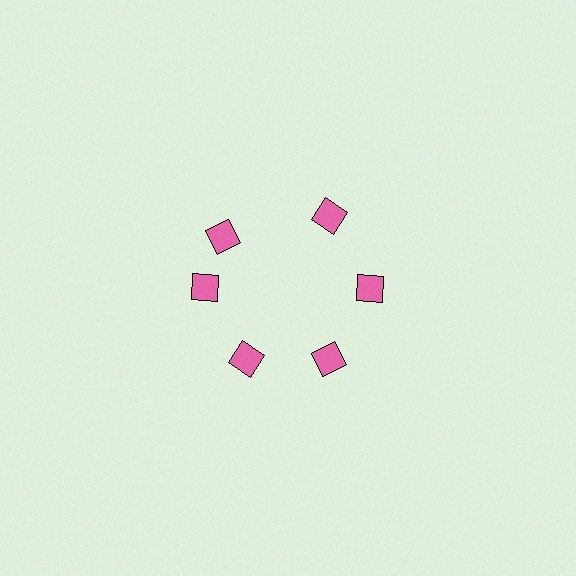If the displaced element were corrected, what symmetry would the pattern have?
It would have 6-fold rotational symmetry — the pattern would map onto itself every 60 degrees.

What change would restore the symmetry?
The symmetry would be restored by rotating it back into even spacing with its neighbors so that all 6 diamonds sit at equal angles and equal distance from the center.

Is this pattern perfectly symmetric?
No. The 6 pink diamonds are arranged in a ring, but one element near the 11 o'clock position is rotated out of alignment along the ring, breaking the 6-fold rotational symmetry.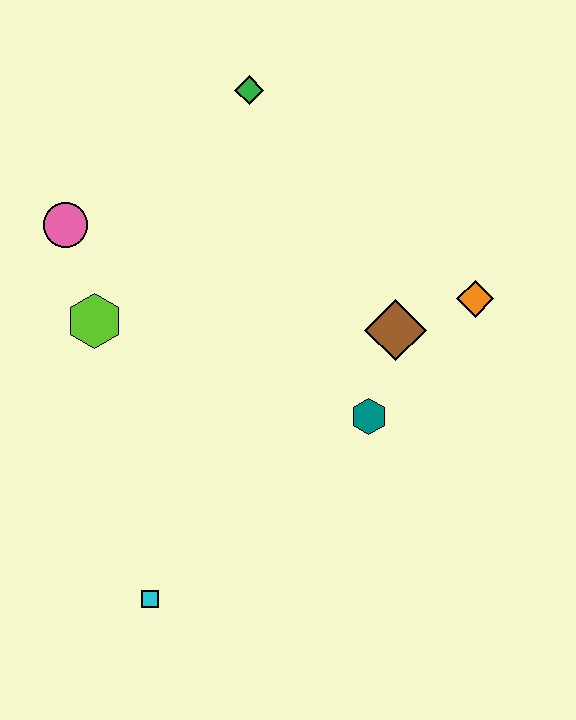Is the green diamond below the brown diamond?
No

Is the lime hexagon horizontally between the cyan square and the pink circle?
Yes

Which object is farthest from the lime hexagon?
The orange diamond is farthest from the lime hexagon.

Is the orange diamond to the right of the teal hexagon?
Yes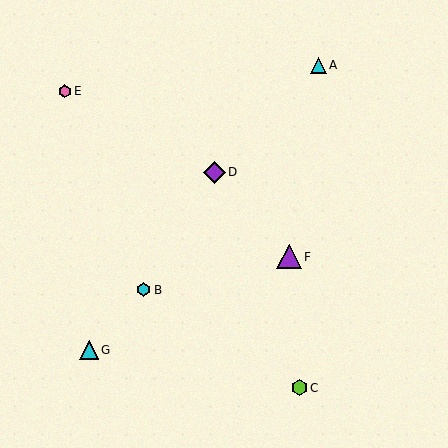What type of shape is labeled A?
Shape A is a cyan triangle.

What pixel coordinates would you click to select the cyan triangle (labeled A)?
Click at (319, 65) to select the cyan triangle A.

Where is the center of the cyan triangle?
The center of the cyan triangle is at (89, 350).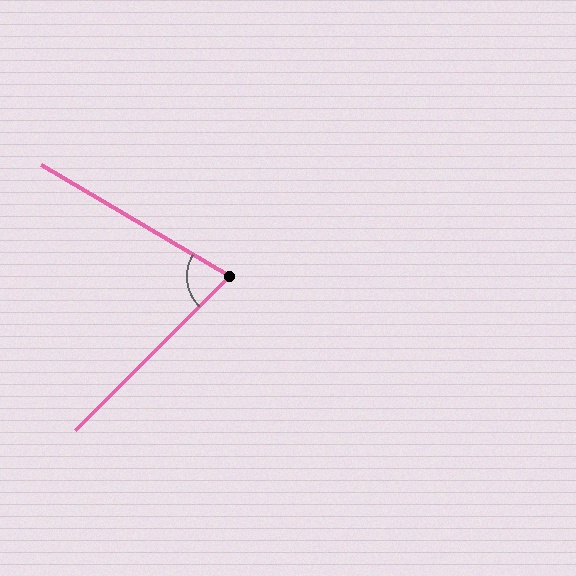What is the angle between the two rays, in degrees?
Approximately 76 degrees.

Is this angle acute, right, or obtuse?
It is acute.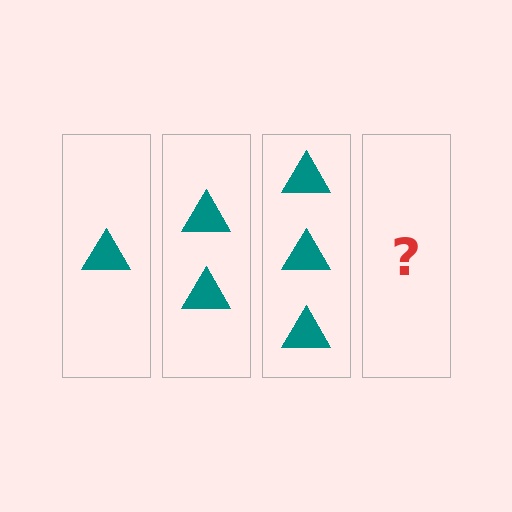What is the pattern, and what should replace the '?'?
The pattern is that each step adds one more triangle. The '?' should be 4 triangles.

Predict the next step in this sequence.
The next step is 4 triangles.